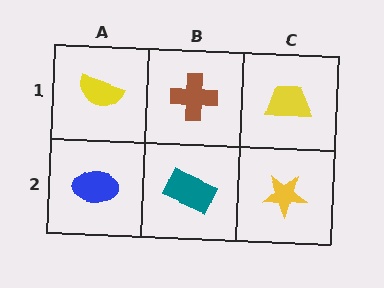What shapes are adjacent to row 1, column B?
A teal rectangle (row 2, column B), a yellow semicircle (row 1, column A), a yellow trapezoid (row 1, column C).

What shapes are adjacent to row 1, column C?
A yellow star (row 2, column C), a brown cross (row 1, column B).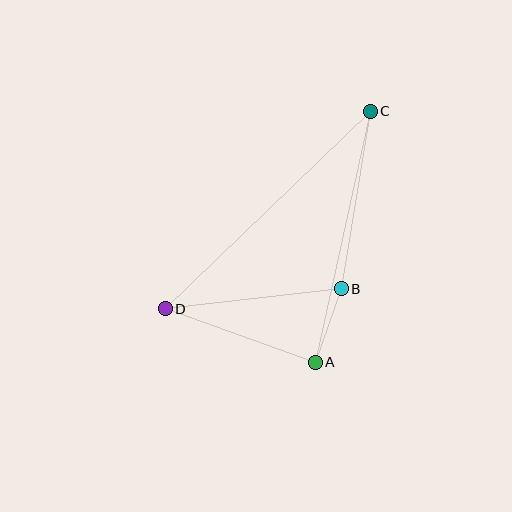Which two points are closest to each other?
Points A and B are closest to each other.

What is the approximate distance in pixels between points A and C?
The distance between A and C is approximately 257 pixels.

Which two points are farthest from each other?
Points C and D are farthest from each other.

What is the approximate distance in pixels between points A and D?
The distance between A and D is approximately 159 pixels.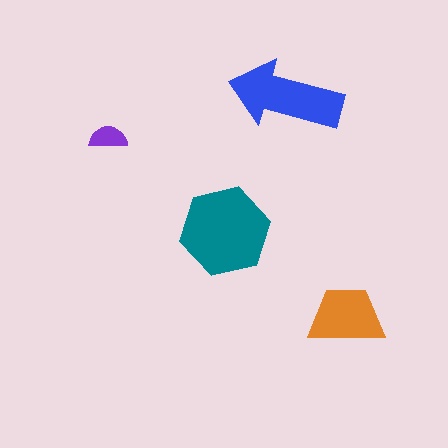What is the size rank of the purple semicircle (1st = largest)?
4th.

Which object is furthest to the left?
The purple semicircle is leftmost.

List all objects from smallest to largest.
The purple semicircle, the orange trapezoid, the blue arrow, the teal hexagon.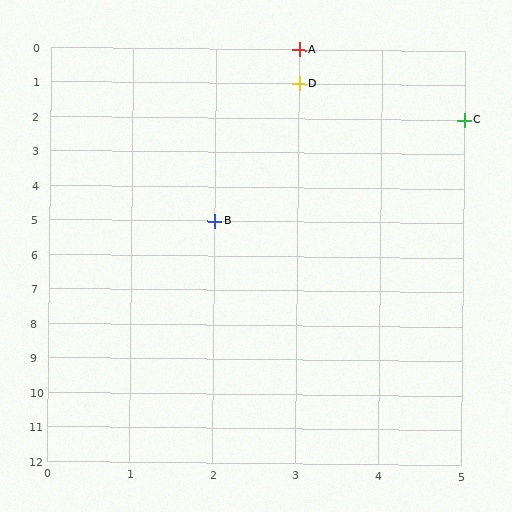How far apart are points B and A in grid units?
Points B and A are 1 column and 5 rows apart (about 5.1 grid units diagonally).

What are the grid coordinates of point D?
Point D is at grid coordinates (3, 1).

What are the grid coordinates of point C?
Point C is at grid coordinates (5, 2).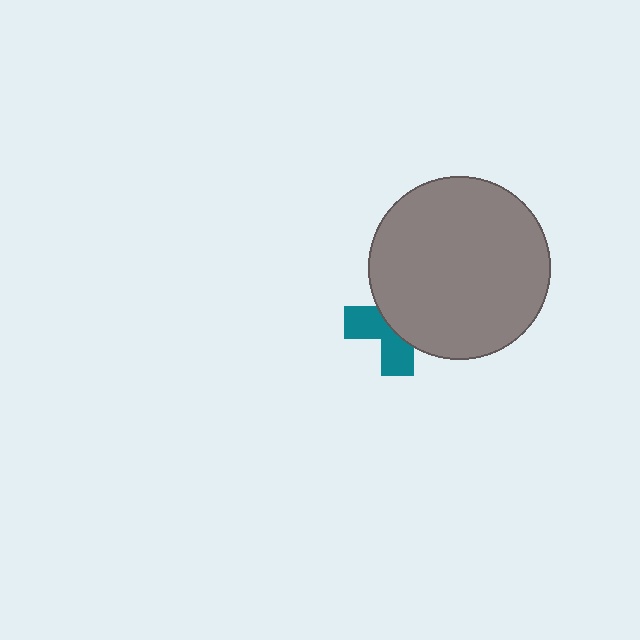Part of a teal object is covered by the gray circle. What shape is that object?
It is a cross.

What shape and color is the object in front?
The object in front is a gray circle.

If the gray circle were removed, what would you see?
You would see the complete teal cross.